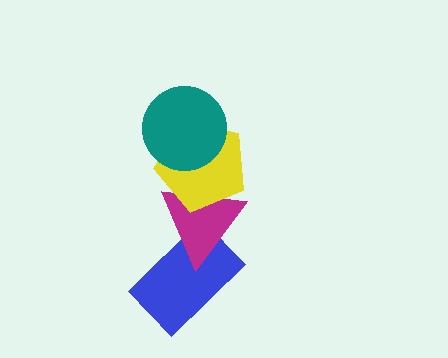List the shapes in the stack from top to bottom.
From top to bottom: the teal circle, the yellow pentagon, the magenta triangle, the blue rectangle.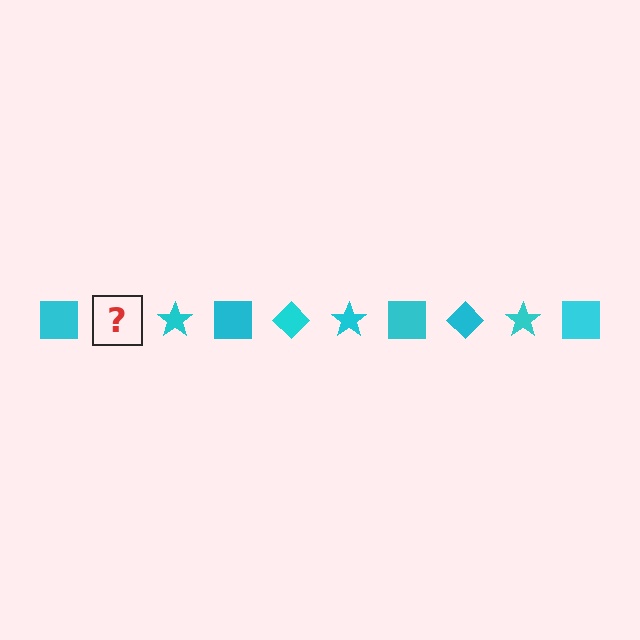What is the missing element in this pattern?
The missing element is a cyan diamond.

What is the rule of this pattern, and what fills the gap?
The rule is that the pattern cycles through square, diamond, star shapes in cyan. The gap should be filled with a cyan diamond.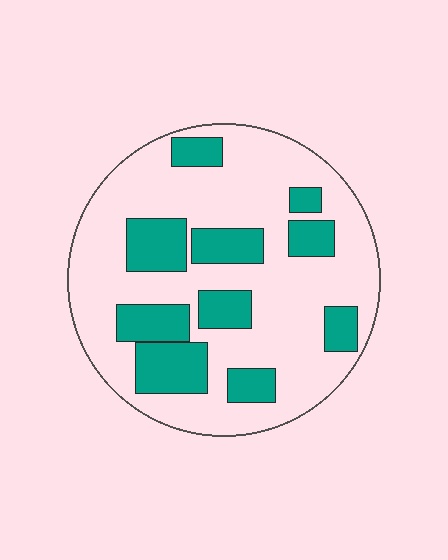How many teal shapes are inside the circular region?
10.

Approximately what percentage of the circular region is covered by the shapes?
Approximately 30%.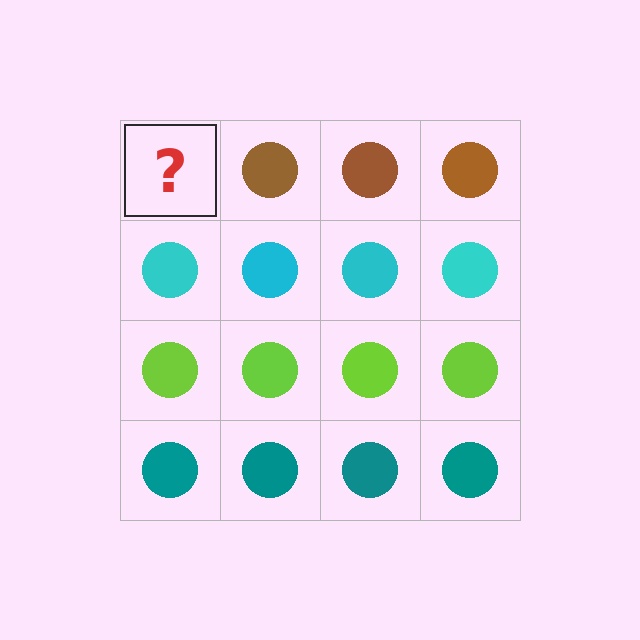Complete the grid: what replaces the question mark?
The question mark should be replaced with a brown circle.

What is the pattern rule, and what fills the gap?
The rule is that each row has a consistent color. The gap should be filled with a brown circle.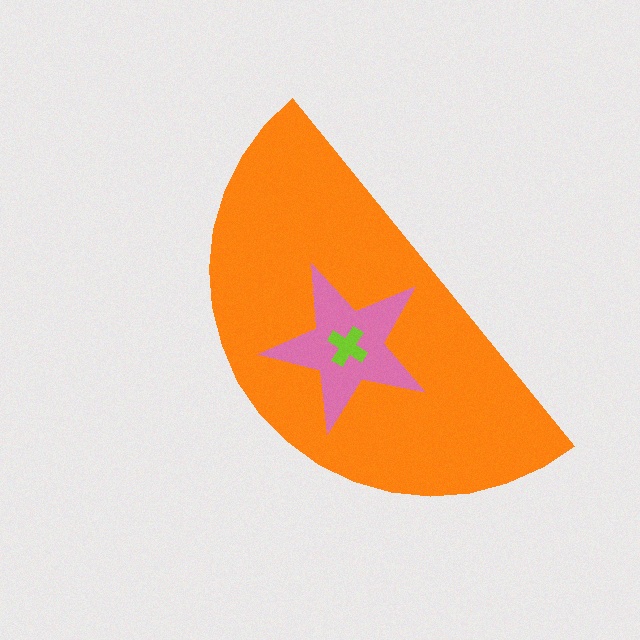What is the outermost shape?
The orange semicircle.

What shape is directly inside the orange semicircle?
The pink star.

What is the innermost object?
The lime cross.